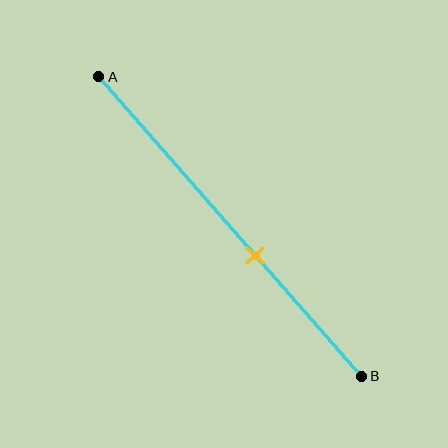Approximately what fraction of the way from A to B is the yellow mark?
The yellow mark is approximately 60% of the way from A to B.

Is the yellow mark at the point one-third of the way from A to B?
No, the mark is at about 60% from A, not at the 33% one-third point.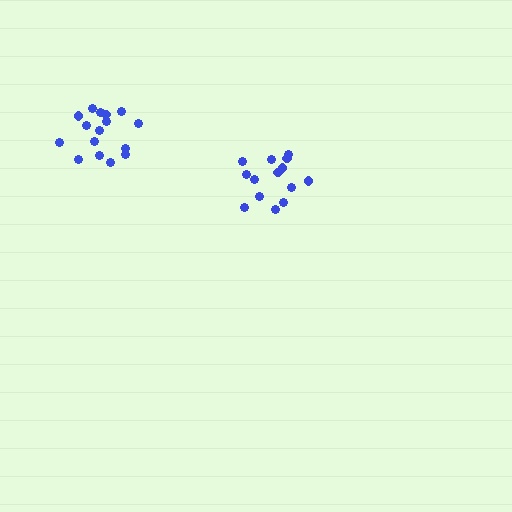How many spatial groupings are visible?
There are 2 spatial groupings.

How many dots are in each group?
Group 1: 16 dots, Group 2: 14 dots (30 total).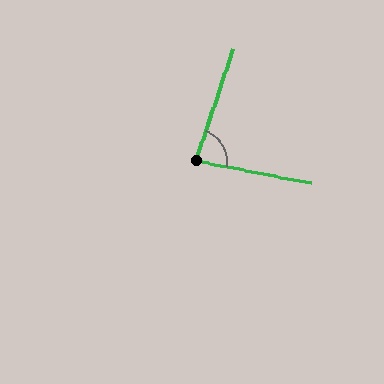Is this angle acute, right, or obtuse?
It is acute.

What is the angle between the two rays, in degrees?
Approximately 83 degrees.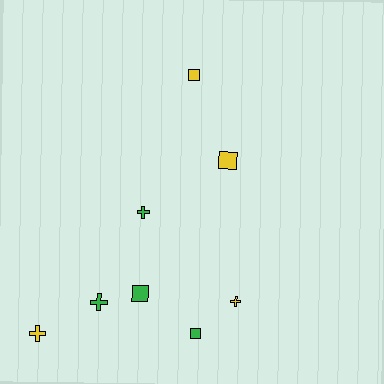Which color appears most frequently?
Green, with 4 objects.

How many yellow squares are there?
There are 2 yellow squares.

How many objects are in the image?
There are 8 objects.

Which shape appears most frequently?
Square, with 4 objects.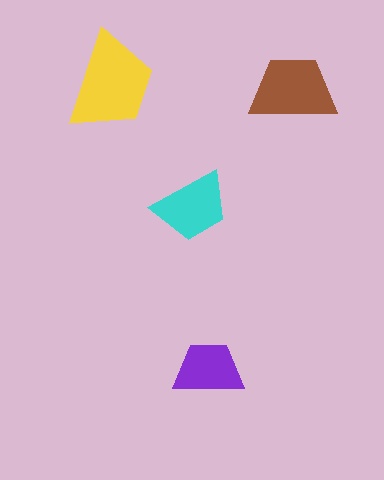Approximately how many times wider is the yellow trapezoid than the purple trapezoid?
About 1.5 times wider.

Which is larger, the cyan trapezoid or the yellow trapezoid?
The yellow one.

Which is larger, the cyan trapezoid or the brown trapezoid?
The brown one.